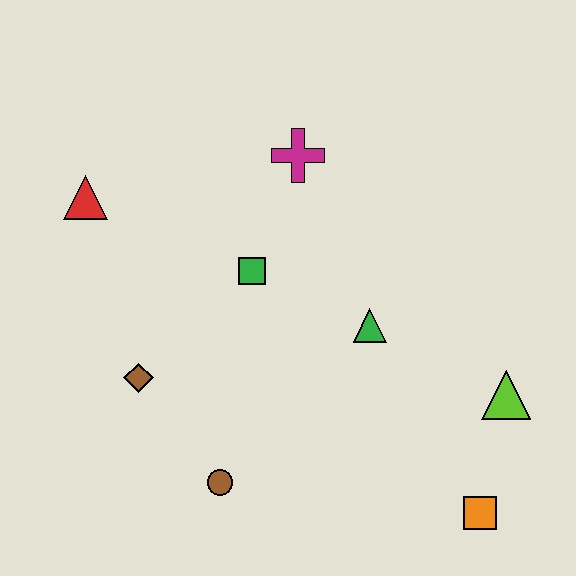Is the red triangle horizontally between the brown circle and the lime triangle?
No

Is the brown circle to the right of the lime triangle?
No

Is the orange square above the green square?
No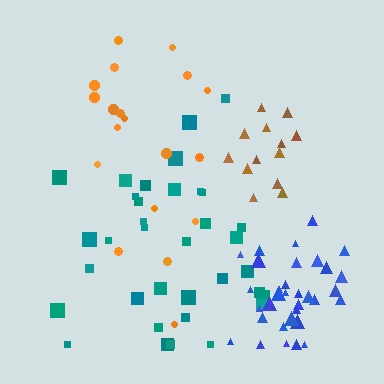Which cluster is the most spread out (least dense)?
Orange.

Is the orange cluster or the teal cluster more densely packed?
Teal.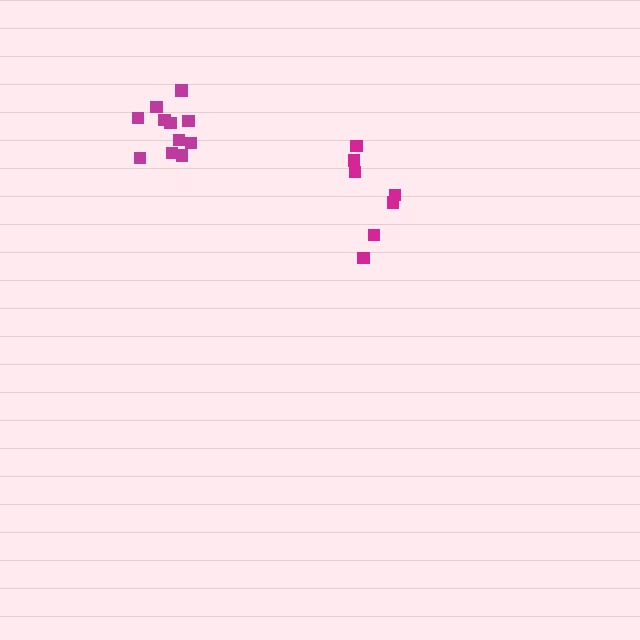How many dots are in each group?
Group 1: 7 dots, Group 2: 11 dots (18 total).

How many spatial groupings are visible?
There are 2 spatial groupings.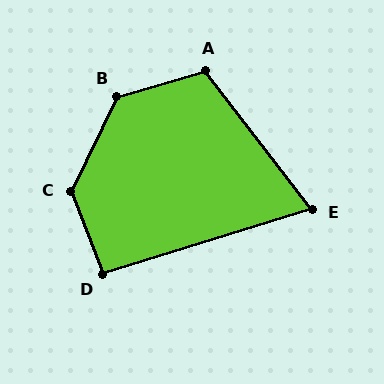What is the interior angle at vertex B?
Approximately 132 degrees (obtuse).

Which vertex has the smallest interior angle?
E, at approximately 69 degrees.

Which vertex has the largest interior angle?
C, at approximately 133 degrees.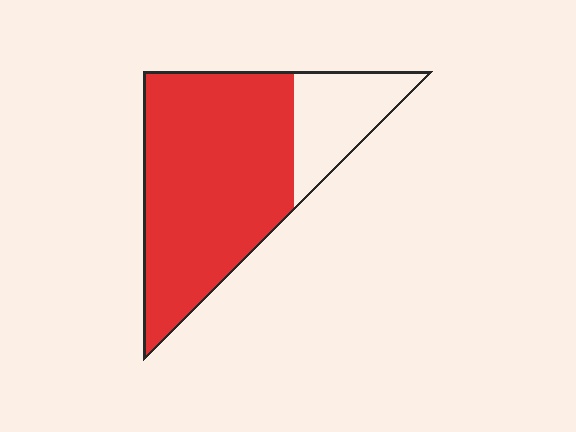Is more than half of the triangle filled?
Yes.